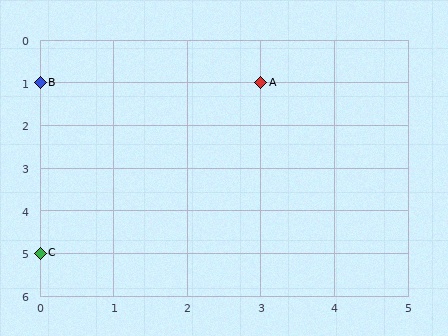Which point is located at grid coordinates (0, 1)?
Point B is at (0, 1).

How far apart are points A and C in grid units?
Points A and C are 3 columns and 4 rows apart (about 5.0 grid units diagonally).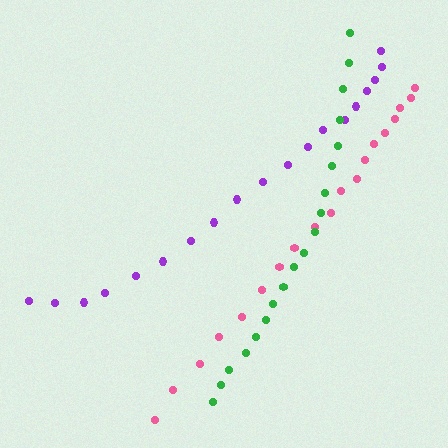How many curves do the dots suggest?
There are 3 distinct paths.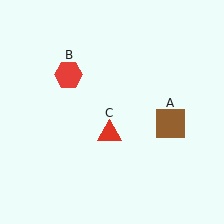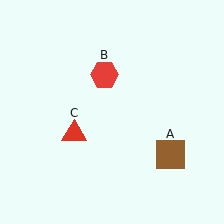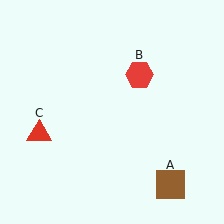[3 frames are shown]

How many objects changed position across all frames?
3 objects changed position: brown square (object A), red hexagon (object B), red triangle (object C).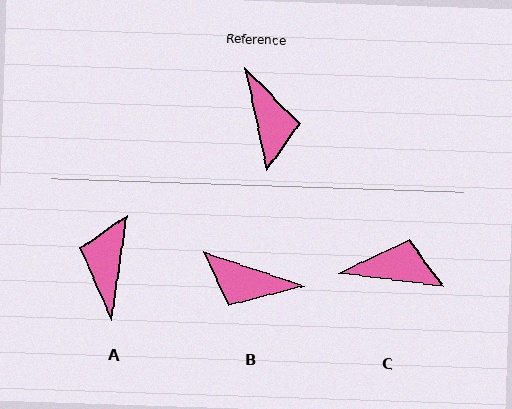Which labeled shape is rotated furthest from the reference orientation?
A, about 160 degrees away.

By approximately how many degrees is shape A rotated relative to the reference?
Approximately 160 degrees counter-clockwise.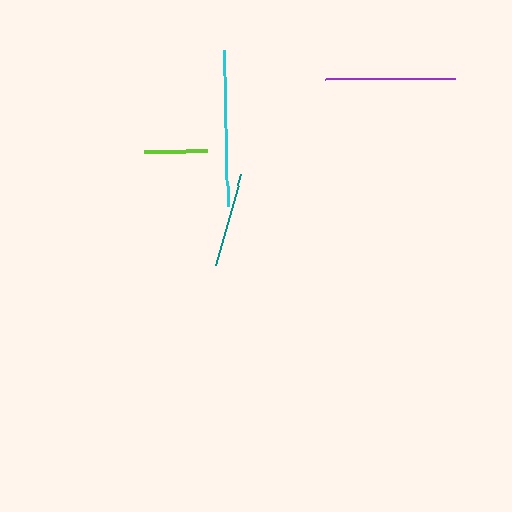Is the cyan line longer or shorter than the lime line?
The cyan line is longer than the lime line.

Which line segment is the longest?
The cyan line is the longest at approximately 156 pixels.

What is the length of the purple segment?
The purple segment is approximately 130 pixels long.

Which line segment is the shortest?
The lime line is the shortest at approximately 63 pixels.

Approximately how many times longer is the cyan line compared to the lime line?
The cyan line is approximately 2.5 times the length of the lime line.